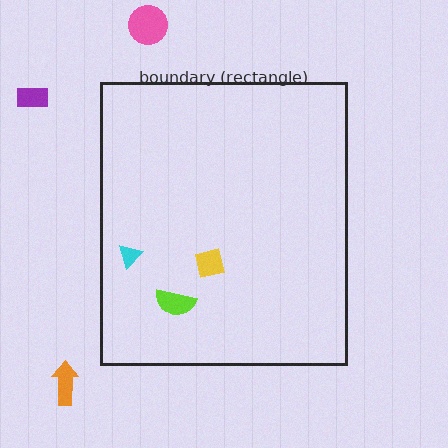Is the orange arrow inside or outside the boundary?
Outside.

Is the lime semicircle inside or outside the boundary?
Inside.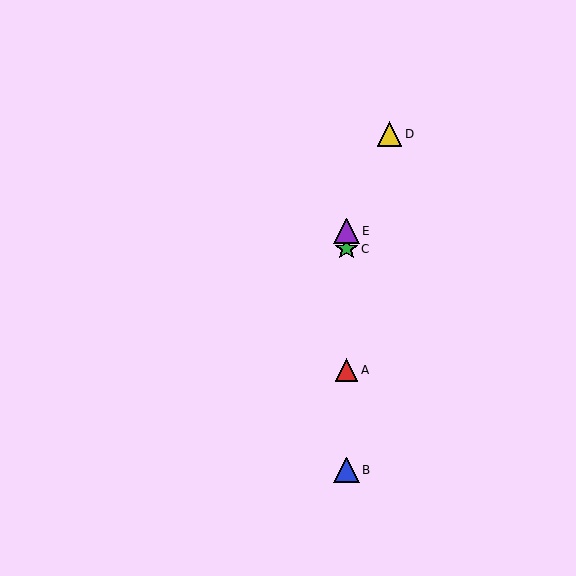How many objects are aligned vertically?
4 objects (A, B, C, E) are aligned vertically.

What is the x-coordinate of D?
Object D is at x≈389.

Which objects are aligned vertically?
Objects A, B, C, E are aligned vertically.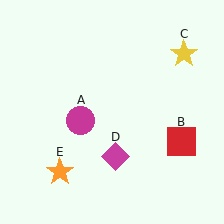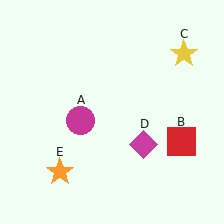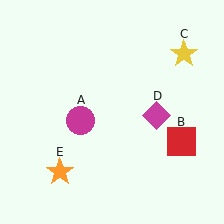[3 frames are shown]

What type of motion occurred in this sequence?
The magenta diamond (object D) rotated counterclockwise around the center of the scene.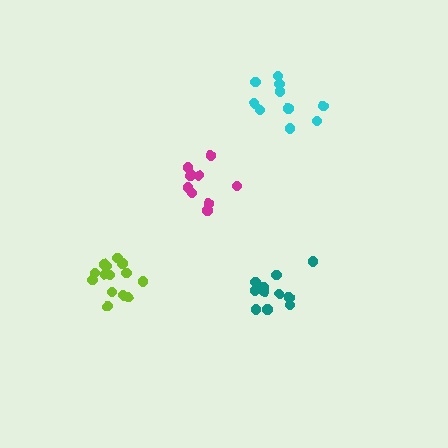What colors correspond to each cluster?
The clusters are colored: magenta, cyan, teal, lime.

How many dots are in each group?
Group 1: 10 dots, Group 2: 10 dots, Group 3: 11 dots, Group 4: 14 dots (45 total).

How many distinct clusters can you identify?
There are 4 distinct clusters.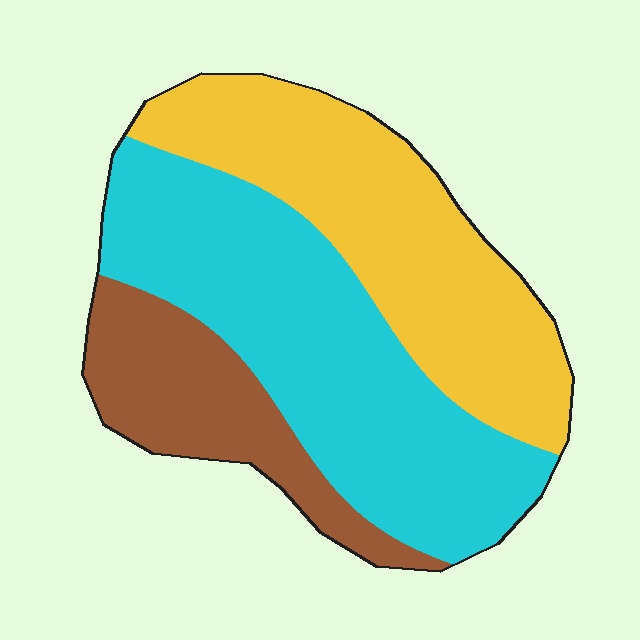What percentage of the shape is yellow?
Yellow covers about 35% of the shape.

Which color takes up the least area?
Brown, at roughly 20%.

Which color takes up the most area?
Cyan, at roughly 45%.